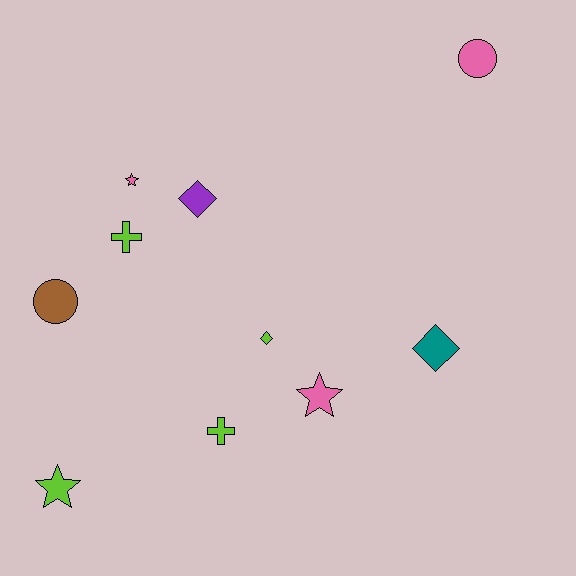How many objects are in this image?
There are 10 objects.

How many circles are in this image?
There are 2 circles.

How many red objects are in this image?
There are no red objects.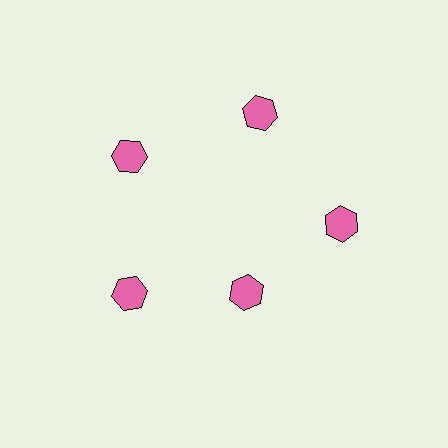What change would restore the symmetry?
The symmetry would be restored by moving it outward, back onto the ring so that all 5 hexagons sit at equal angles and equal distance from the center.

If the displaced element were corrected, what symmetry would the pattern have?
It would have 5-fold rotational symmetry — the pattern would map onto itself every 72 degrees.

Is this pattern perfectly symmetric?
No. The 5 pink hexagons are arranged in a ring, but one element near the 5 o'clock position is pulled inward toward the center, breaking the 5-fold rotational symmetry.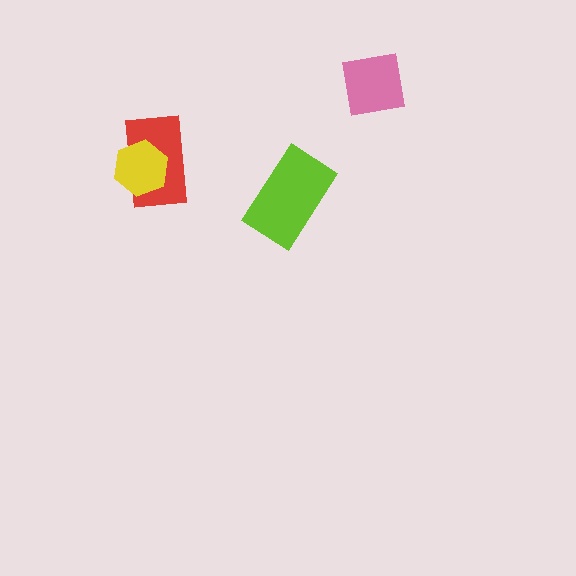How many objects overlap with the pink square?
0 objects overlap with the pink square.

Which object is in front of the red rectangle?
The yellow hexagon is in front of the red rectangle.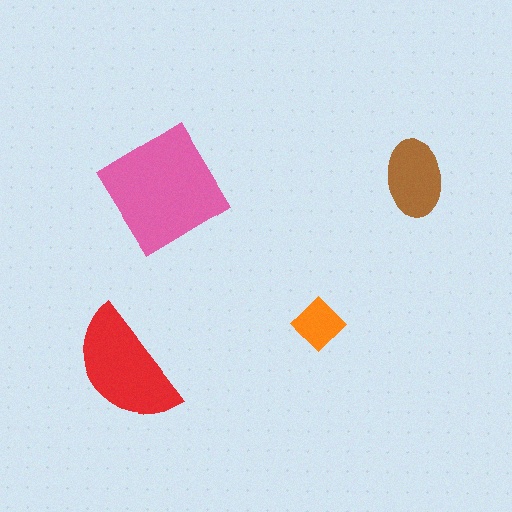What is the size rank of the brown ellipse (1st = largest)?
3rd.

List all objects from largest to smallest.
The pink diamond, the red semicircle, the brown ellipse, the orange diamond.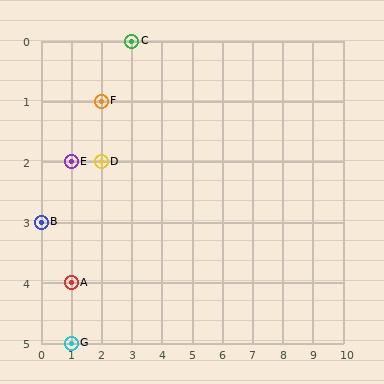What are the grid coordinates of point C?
Point C is at grid coordinates (3, 0).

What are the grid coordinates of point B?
Point B is at grid coordinates (0, 3).